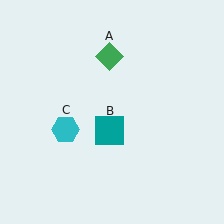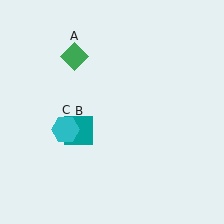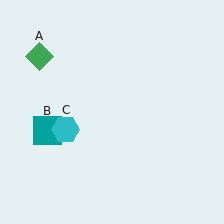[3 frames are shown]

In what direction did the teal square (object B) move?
The teal square (object B) moved left.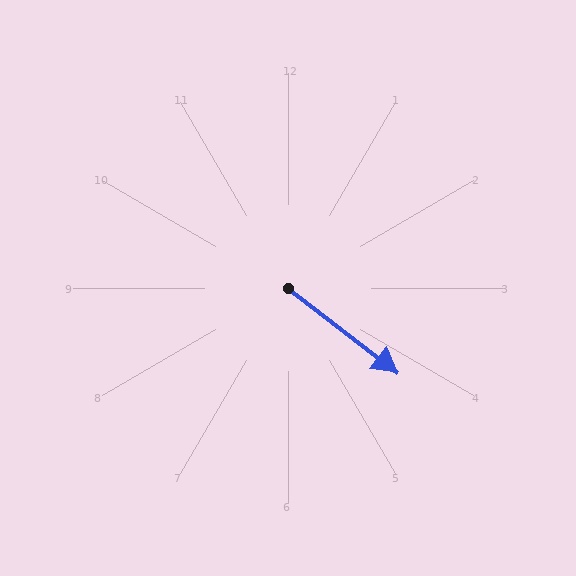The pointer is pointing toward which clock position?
Roughly 4 o'clock.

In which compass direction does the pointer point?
Southeast.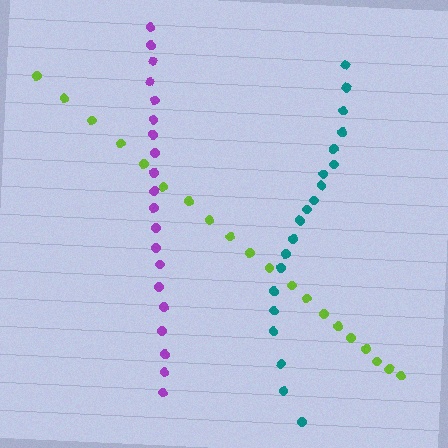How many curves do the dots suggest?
There are 3 distinct paths.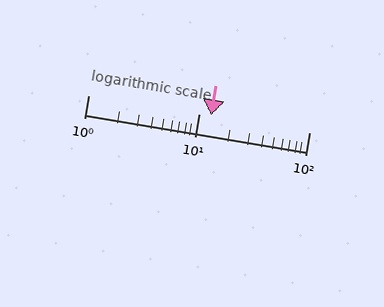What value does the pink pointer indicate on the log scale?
The pointer indicates approximately 13.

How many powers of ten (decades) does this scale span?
The scale spans 2 decades, from 1 to 100.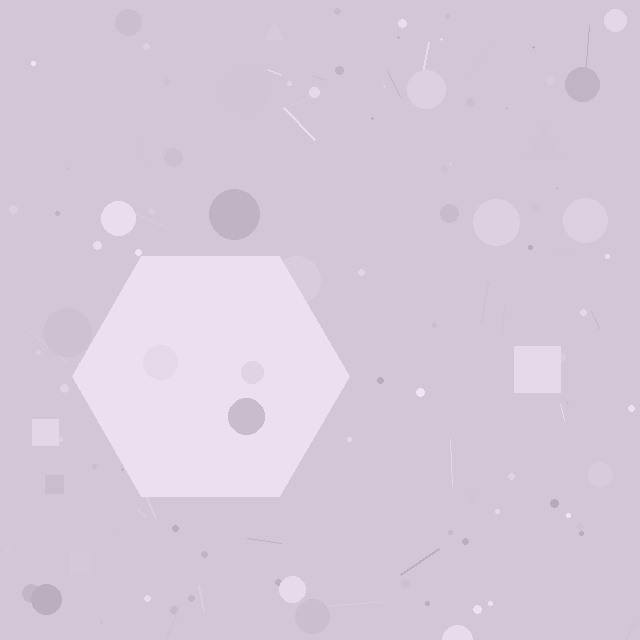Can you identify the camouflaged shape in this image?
The camouflaged shape is a hexagon.